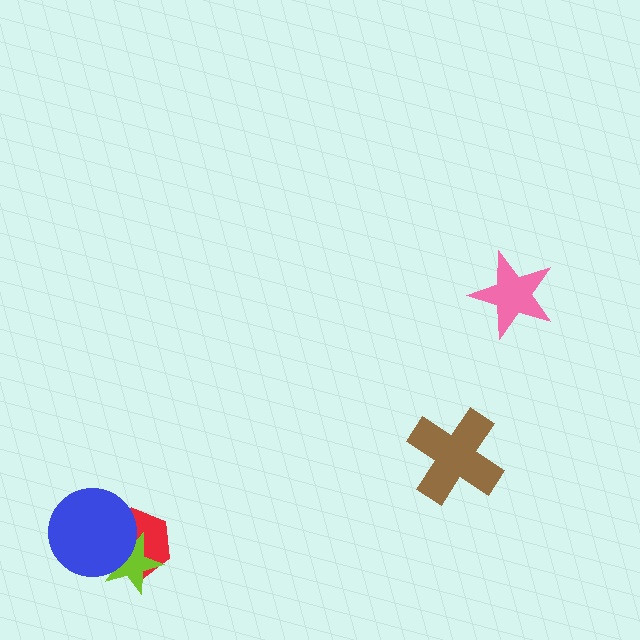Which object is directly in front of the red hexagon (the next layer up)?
The lime star is directly in front of the red hexagon.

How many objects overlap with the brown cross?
0 objects overlap with the brown cross.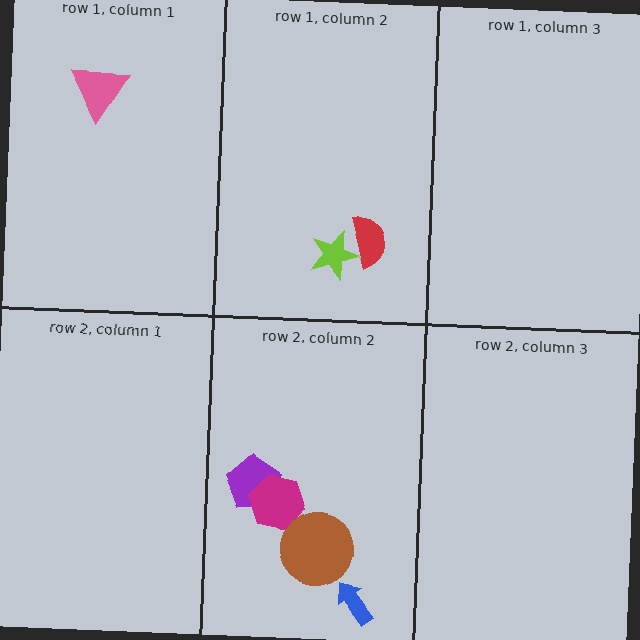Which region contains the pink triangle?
The row 1, column 1 region.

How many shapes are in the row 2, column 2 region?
4.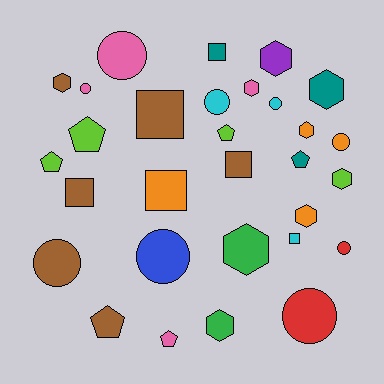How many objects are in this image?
There are 30 objects.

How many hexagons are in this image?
There are 9 hexagons.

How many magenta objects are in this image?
There are no magenta objects.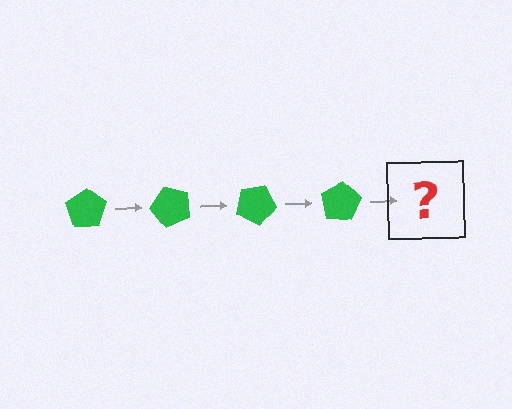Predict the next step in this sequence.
The next step is a green pentagon rotated 200 degrees.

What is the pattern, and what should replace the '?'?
The pattern is that the pentagon rotates 50 degrees each step. The '?' should be a green pentagon rotated 200 degrees.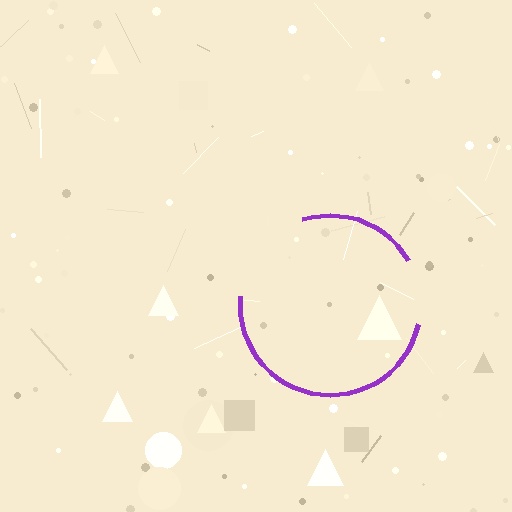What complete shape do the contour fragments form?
The contour fragments form a circle.